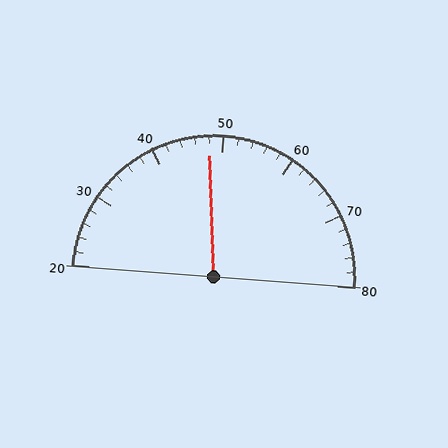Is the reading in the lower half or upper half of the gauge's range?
The reading is in the lower half of the range (20 to 80).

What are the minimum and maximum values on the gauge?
The gauge ranges from 20 to 80.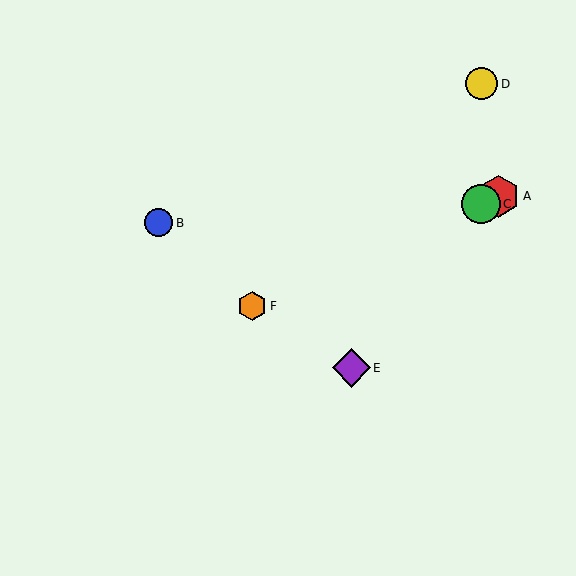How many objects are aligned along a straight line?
3 objects (A, C, F) are aligned along a straight line.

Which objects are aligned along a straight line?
Objects A, C, F are aligned along a straight line.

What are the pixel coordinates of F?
Object F is at (252, 306).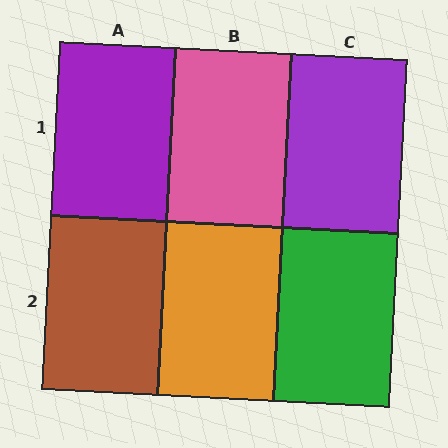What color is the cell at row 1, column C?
Purple.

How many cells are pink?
1 cell is pink.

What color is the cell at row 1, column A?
Purple.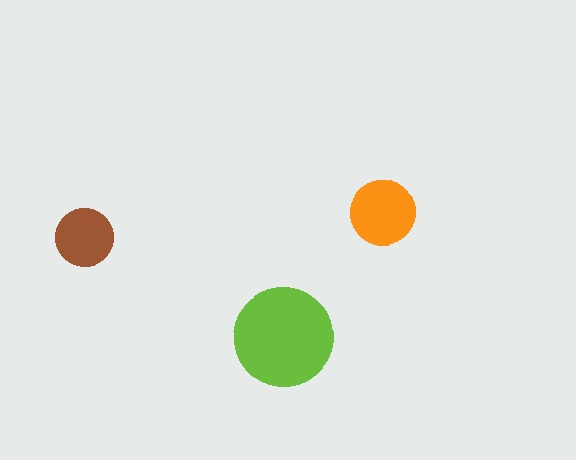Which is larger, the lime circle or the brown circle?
The lime one.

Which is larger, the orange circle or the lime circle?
The lime one.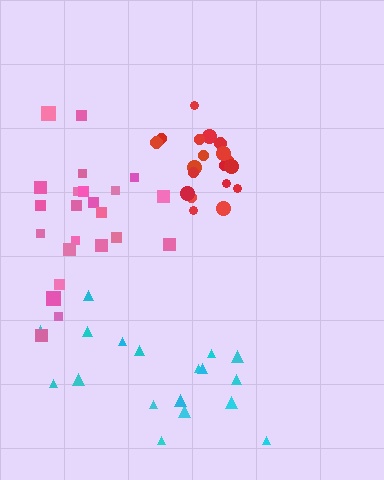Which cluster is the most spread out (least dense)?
Cyan.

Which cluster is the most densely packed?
Red.